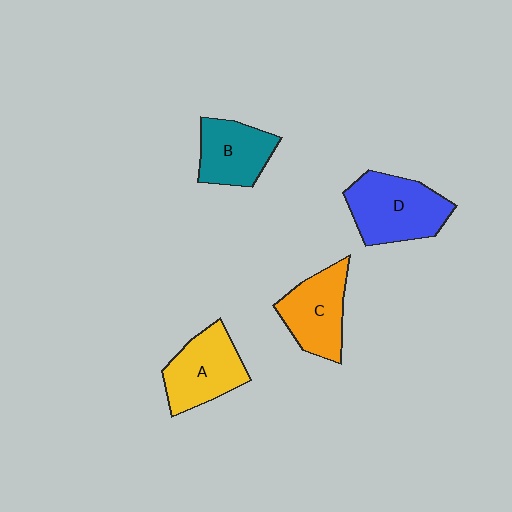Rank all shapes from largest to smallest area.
From largest to smallest: D (blue), A (yellow), C (orange), B (teal).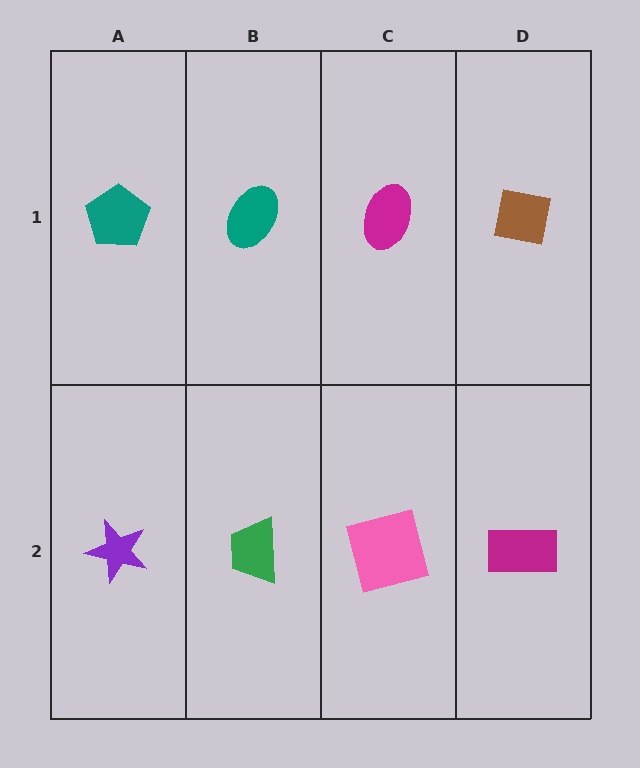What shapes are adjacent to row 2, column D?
A brown square (row 1, column D), a pink square (row 2, column C).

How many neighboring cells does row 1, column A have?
2.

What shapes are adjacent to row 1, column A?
A purple star (row 2, column A), a teal ellipse (row 1, column B).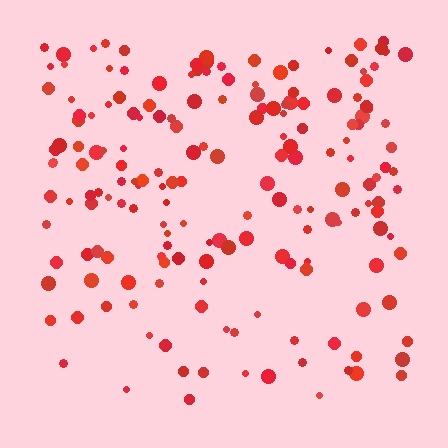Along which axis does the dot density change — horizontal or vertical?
Vertical.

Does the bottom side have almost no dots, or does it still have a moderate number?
Still a moderate number, just noticeably fewer than the top.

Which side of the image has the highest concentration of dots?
The top.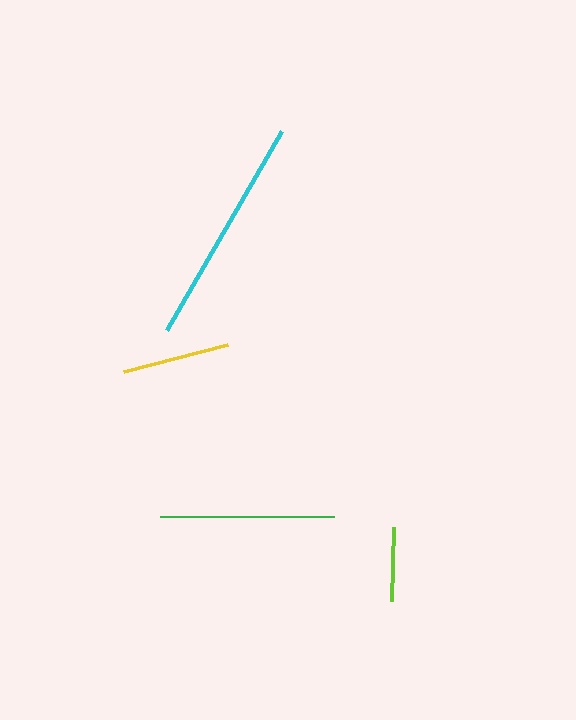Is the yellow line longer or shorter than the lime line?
The yellow line is longer than the lime line.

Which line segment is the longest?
The cyan line is the longest at approximately 230 pixels.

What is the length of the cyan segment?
The cyan segment is approximately 230 pixels long.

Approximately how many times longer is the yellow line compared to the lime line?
The yellow line is approximately 1.4 times the length of the lime line.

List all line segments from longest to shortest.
From longest to shortest: cyan, green, yellow, lime.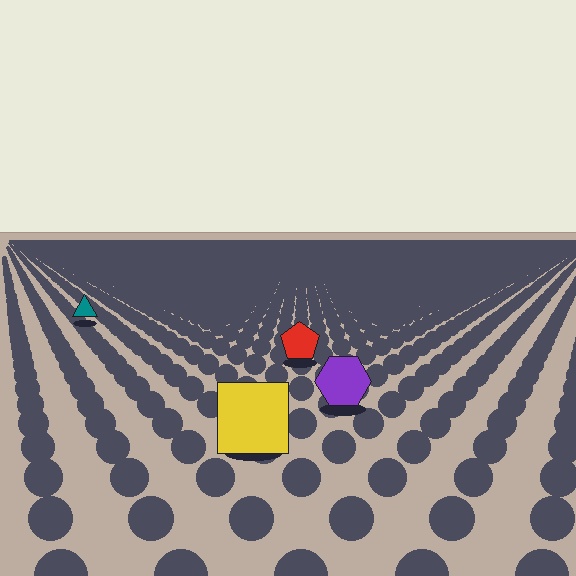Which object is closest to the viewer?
The yellow square is closest. The texture marks near it are larger and more spread out.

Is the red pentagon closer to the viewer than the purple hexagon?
No. The purple hexagon is closer — you can tell from the texture gradient: the ground texture is coarser near it.